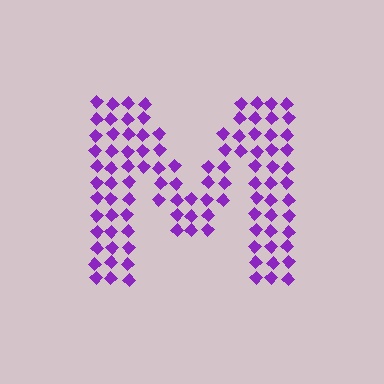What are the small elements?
The small elements are diamonds.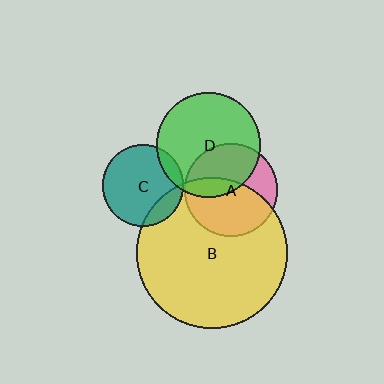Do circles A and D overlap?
Yes.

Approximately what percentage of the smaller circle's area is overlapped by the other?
Approximately 45%.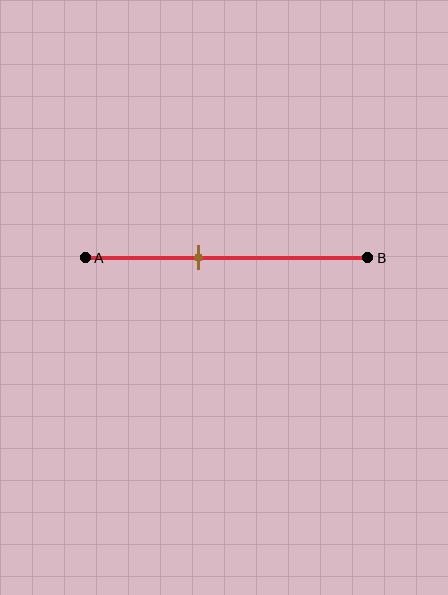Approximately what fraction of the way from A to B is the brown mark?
The brown mark is approximately 40% of the way from A to B.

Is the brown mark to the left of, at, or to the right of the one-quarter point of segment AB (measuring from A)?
The brown mark is to the right of the one-quarter point of segment AB.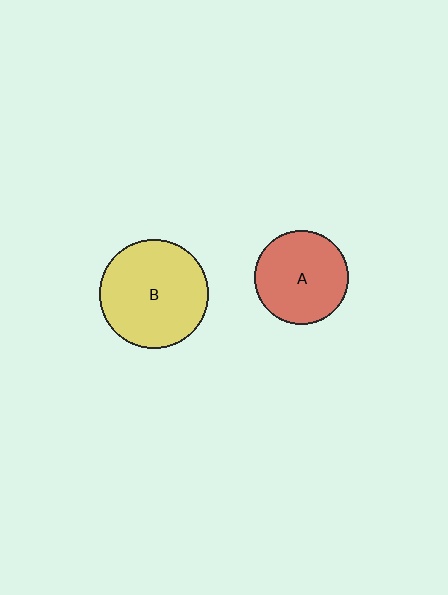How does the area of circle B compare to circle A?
Approximately 1.4 times.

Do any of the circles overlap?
No, none of the circles overlap.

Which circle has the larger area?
Circle B (yellow).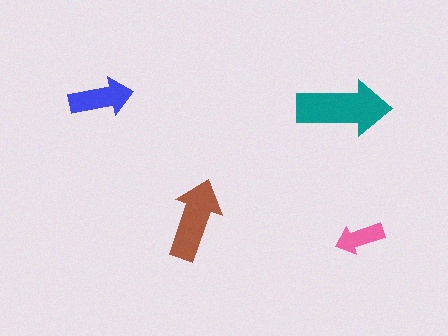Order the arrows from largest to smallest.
the teal one, the brown one, the blue one, the pink one.